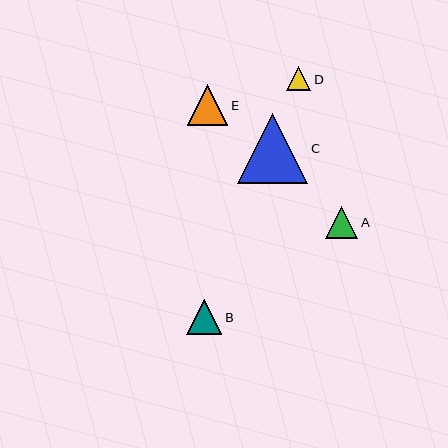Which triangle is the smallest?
Triangle D is the smallest with a size of approximately 24 pixels.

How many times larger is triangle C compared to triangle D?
Triangle C is approximately 2.9 times the size of triangle D.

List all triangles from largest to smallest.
From largest to smallest: C, E, B, A, D.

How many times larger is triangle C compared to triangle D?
Triangle C is approximately 2.9 times the size of triangle D.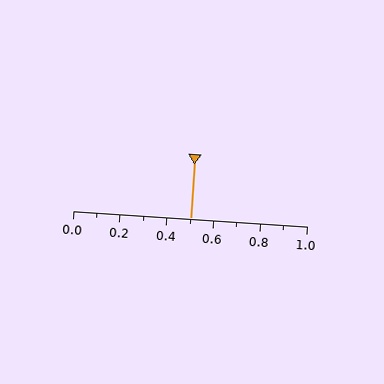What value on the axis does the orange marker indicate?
The marker indicates approximately 0.5.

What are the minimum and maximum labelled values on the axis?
The axis runs from 0.0 to 1.0.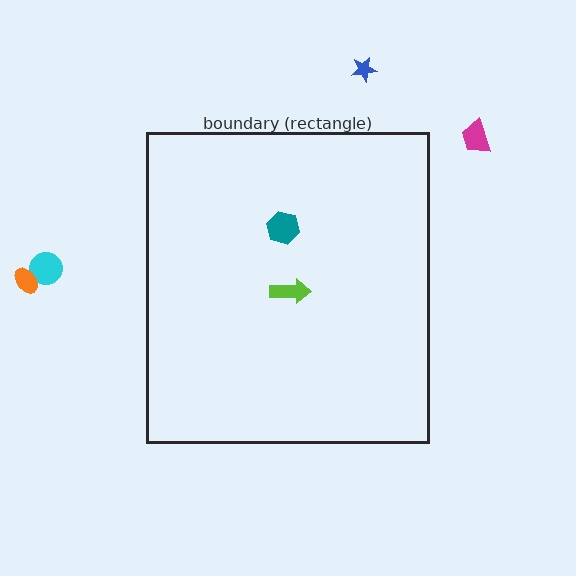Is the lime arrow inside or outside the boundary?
Inside.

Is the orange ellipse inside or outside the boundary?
Outside.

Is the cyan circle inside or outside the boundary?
Outside.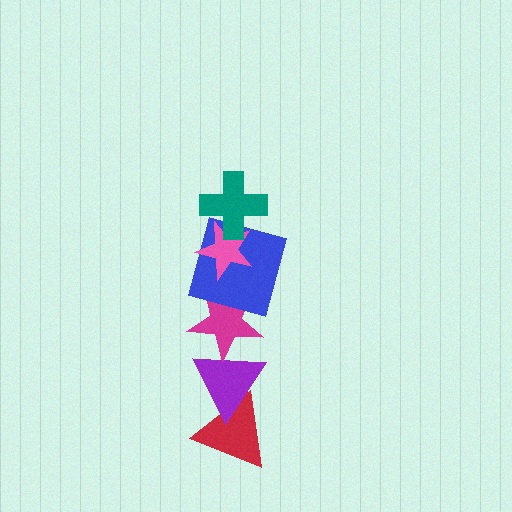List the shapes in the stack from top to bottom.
From top to bottom: the teal cross, the pink star, the blue square, the magenta star, the purple triangle, the red triangle.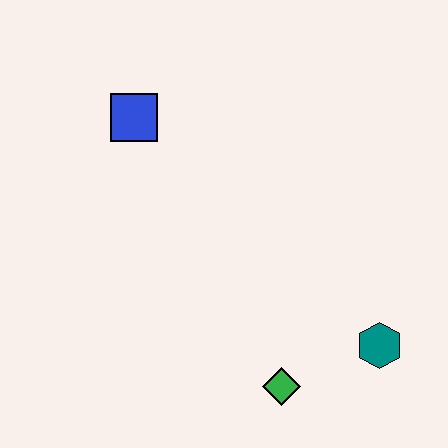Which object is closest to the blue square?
The green diamond is closest to the blue square.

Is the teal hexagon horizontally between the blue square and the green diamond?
No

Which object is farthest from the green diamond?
The blue square is farthest from the green diamond.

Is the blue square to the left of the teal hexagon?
Yes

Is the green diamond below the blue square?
Yes